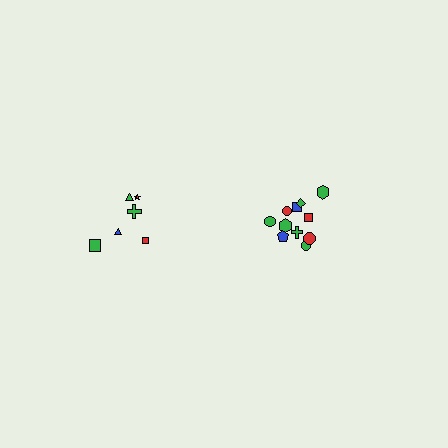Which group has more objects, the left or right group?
The right group.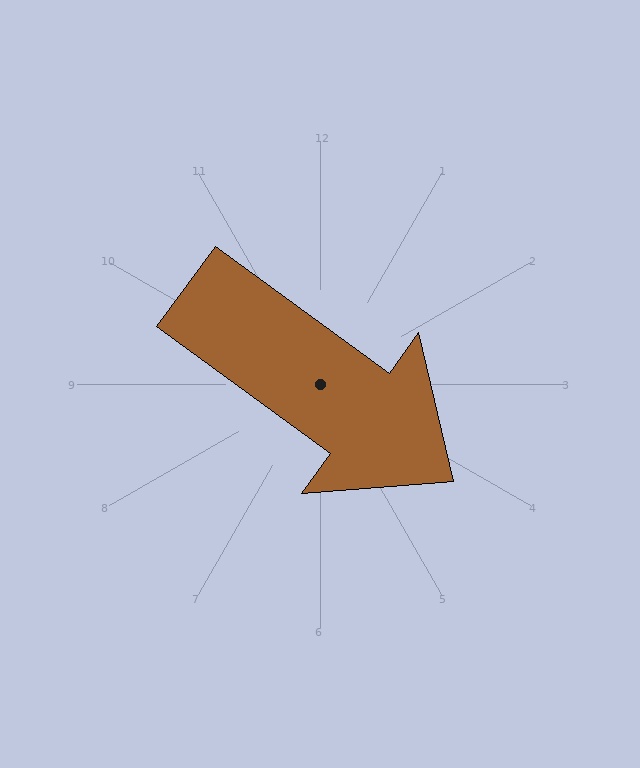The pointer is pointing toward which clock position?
Roughly 4 o'clock.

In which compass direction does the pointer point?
Southeast.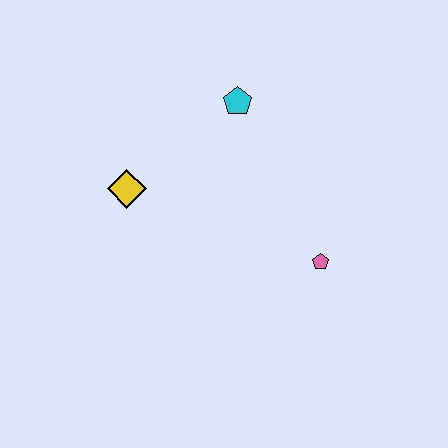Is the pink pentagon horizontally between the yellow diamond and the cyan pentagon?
No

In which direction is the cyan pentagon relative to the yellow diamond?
The cyan pentagon is to the right of the yellow diamond.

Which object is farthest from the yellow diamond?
The pink pentagon is farthest from the yellow diamond.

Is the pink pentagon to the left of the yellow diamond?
No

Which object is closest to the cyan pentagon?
The yellow diamond is closest to the cyan pentagon.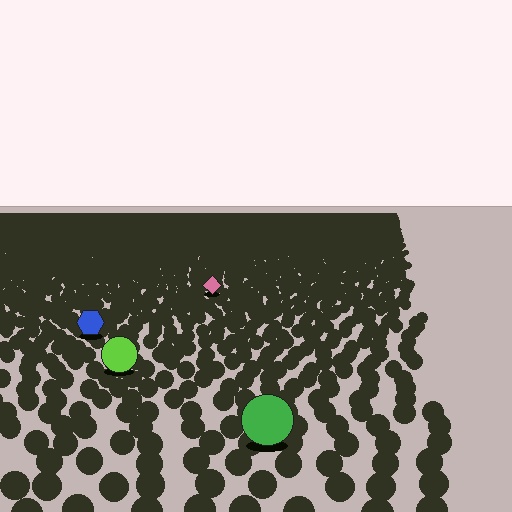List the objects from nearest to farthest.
From nearest to farthest: the green circle, the lime circle, the blue hexagon, the pink diamond.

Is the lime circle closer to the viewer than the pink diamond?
Yes. The lime circle is closer — you can tell from the texture gradient: the ground texture is coarser near it.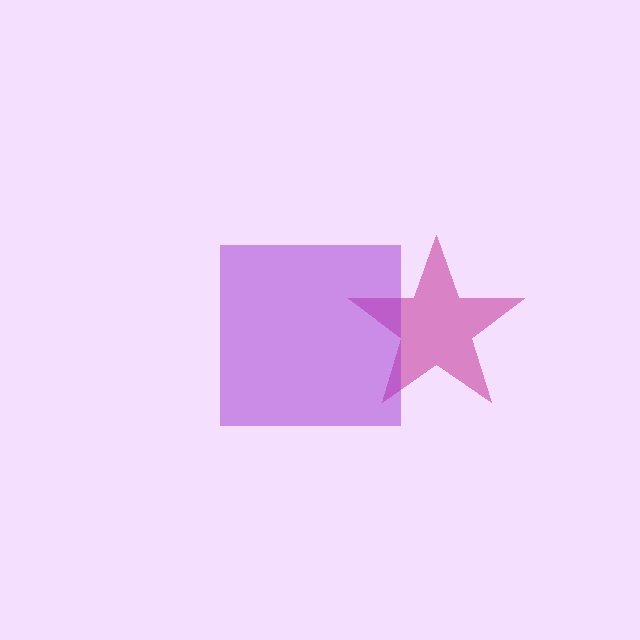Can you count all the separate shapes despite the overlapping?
Yes, there are 2 separate shapes.